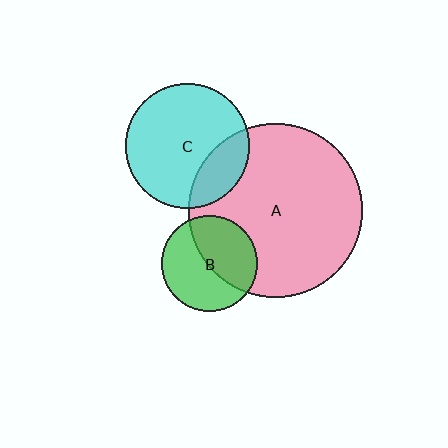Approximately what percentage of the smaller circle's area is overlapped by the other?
Approximately 20%.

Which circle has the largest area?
Circle A (pink).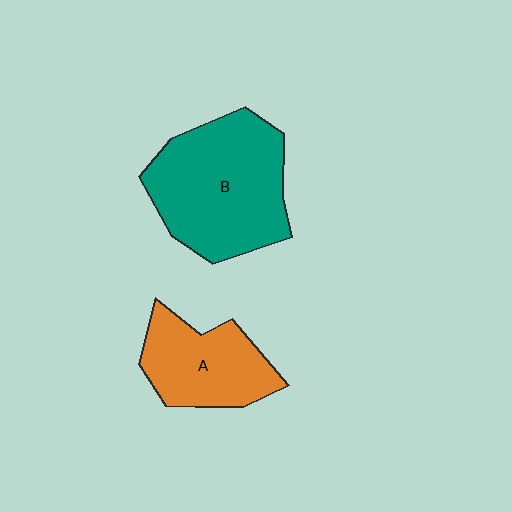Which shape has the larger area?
Shape B (teal).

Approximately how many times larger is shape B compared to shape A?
Approximately 1.6 times.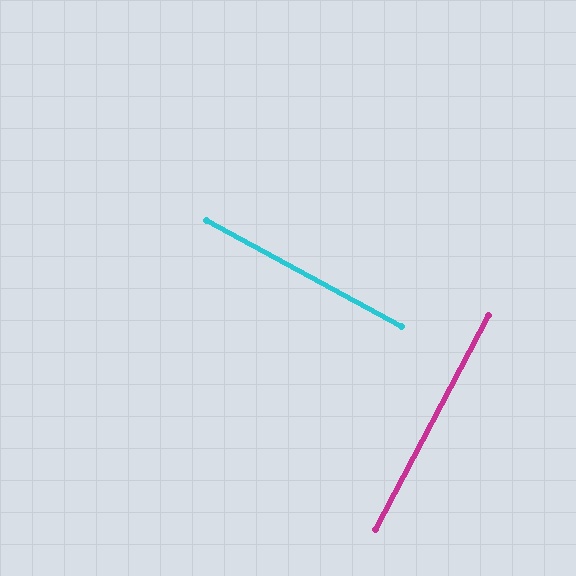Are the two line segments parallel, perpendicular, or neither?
Perpendicular — they meet at approximately 89°.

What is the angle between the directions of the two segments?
Approximately 89 degrees.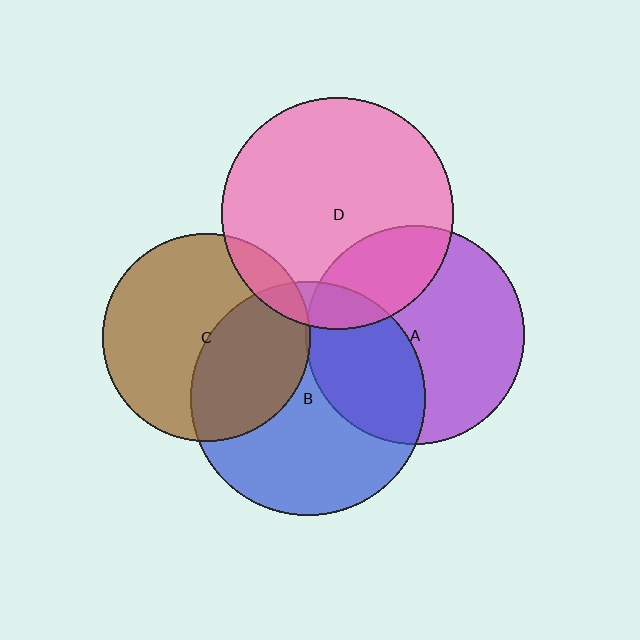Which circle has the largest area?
Circle B (blue).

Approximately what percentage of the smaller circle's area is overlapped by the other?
Approximately 10%.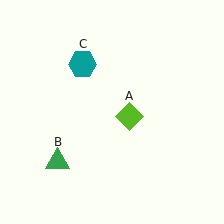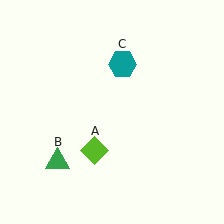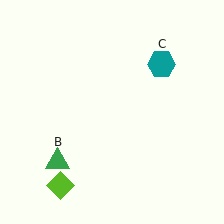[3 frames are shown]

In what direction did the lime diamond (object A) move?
The lime diamond (object A) moved down and to the left.